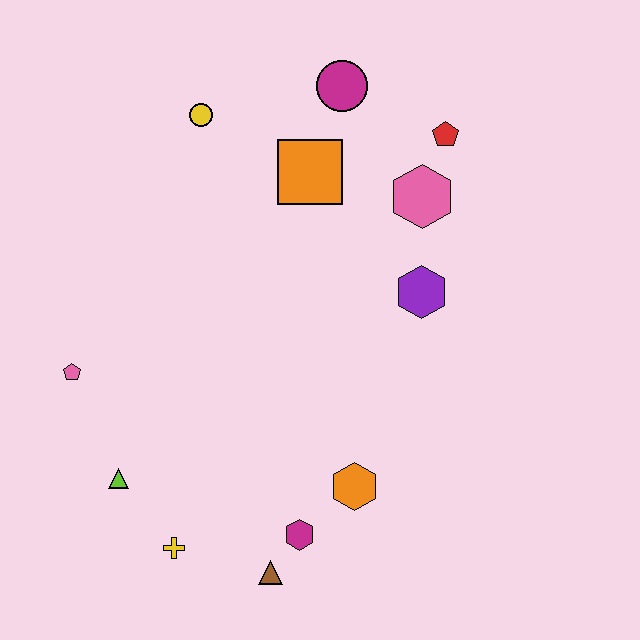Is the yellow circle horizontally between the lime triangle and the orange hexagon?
Yes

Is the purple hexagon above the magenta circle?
No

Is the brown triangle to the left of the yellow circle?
No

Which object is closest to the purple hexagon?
The pink hexagon is closest to the purple hexagon.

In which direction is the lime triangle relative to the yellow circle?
The lime triangle is below the yellow circle.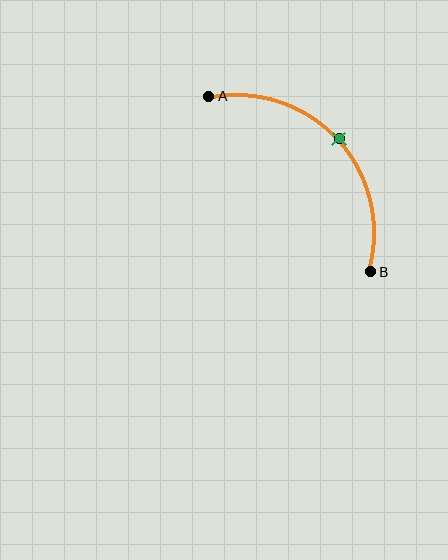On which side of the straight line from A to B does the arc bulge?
The arc bulges above and to the right of the straight line connecting A and B.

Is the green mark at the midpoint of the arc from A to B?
Yes. The green mark lies on the arc at equal arc-length from both A and B — it is the arc midpoint.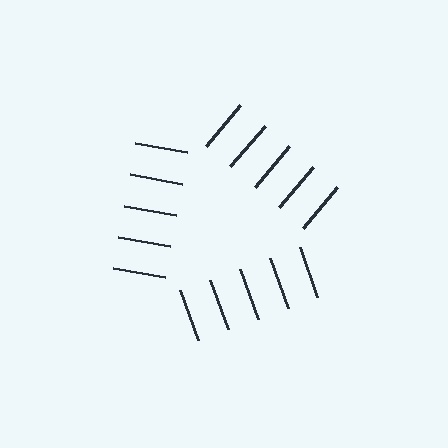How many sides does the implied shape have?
3 sides — the line-ends trace a triangle.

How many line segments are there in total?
15 — 5 along each of the 3 edges.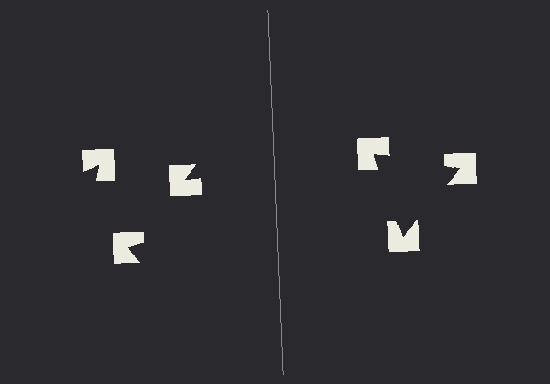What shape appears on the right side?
An illusory triangle.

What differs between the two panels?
The notched squares are positioned identically on both sides; only the wedge orientations differ. On the right they align to a triangle; on the left they are misaligned.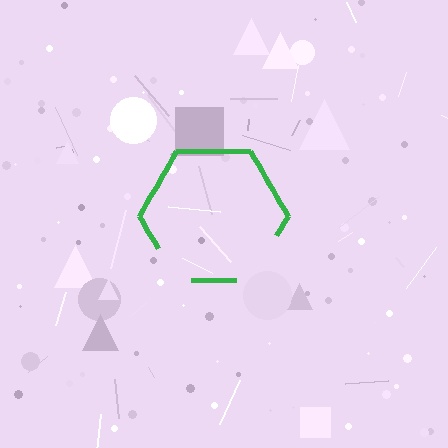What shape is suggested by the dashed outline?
The dashed outline suggests a hexagon.